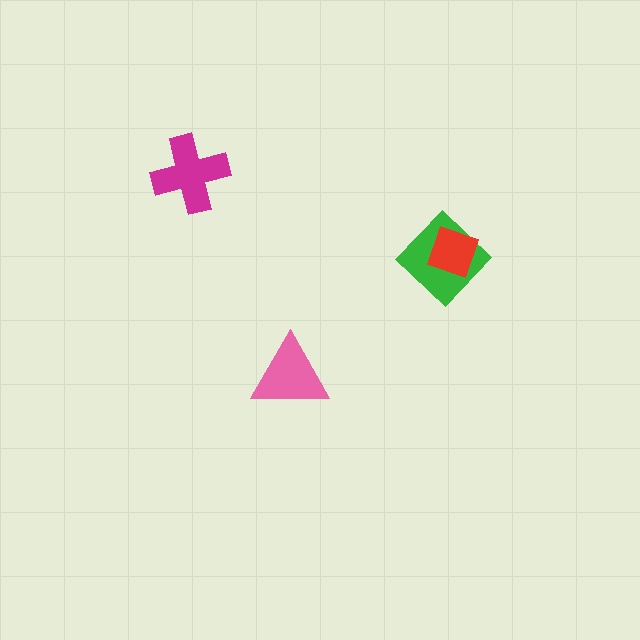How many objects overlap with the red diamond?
1 object overlaps with the red diamond.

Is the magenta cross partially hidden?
No, no other shape covers it.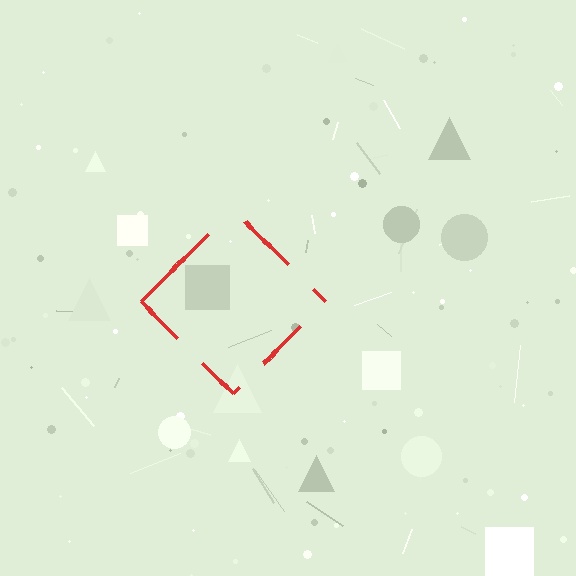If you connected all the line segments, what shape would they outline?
They would outline a diamond.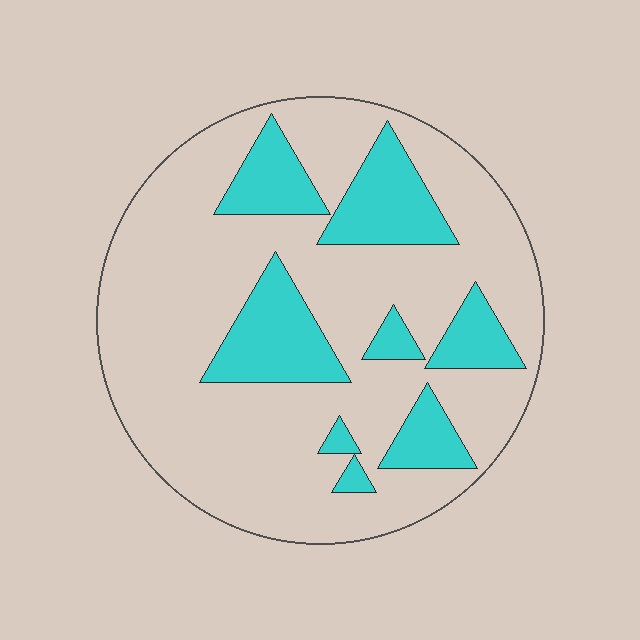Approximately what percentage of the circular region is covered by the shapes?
Approximately 25%.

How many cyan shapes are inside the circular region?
8.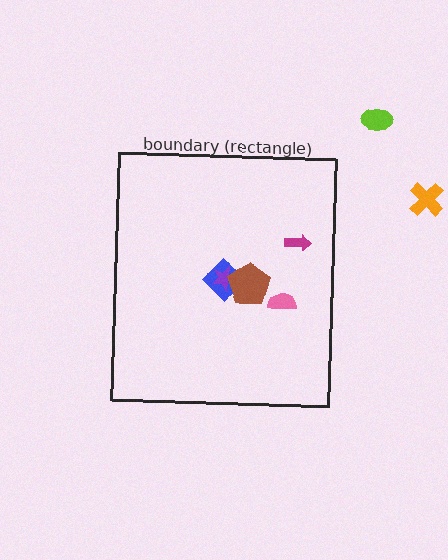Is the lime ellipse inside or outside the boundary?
Outside.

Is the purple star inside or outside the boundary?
Inside.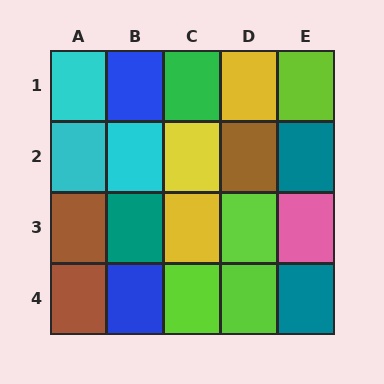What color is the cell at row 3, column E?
Pink.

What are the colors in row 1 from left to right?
Cyan, blue, green, yellow, lime.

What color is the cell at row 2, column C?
Yellow.